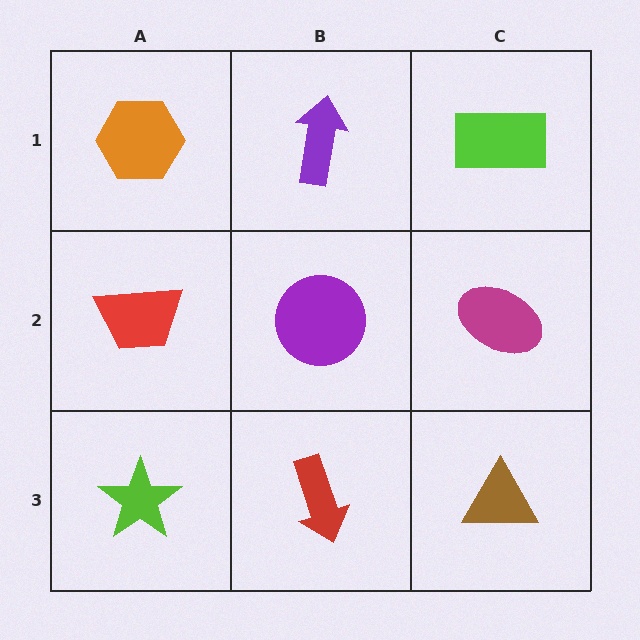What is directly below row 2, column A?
A lime star.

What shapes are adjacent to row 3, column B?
A purple circle (row 2, column B), a lime star (row 3, column A), a brown triangle (row 3, column C).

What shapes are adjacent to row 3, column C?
A magenta ellipse (row 2, column C), a red arrow (row 3, column B).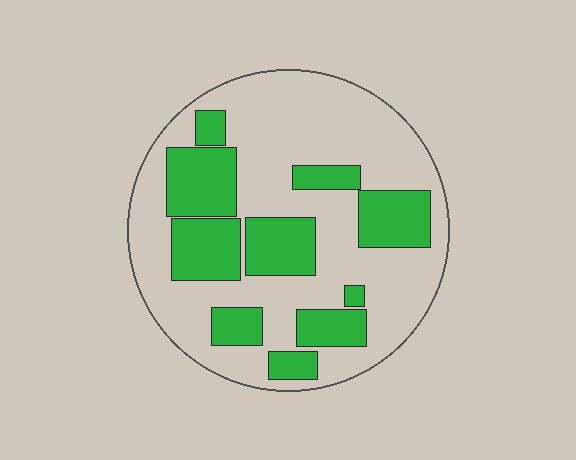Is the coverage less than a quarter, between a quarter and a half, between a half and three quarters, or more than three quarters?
Between a quarter and a half.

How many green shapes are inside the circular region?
10.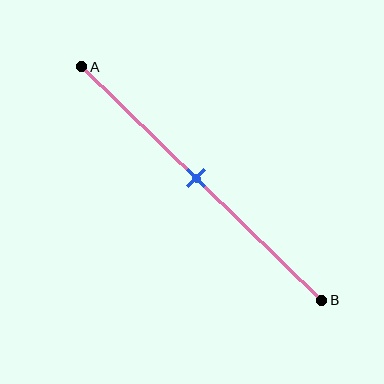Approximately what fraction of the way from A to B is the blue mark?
The blue mark is approximately 50% of the way from A to B.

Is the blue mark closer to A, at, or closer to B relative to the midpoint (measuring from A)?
The blue mark is approximately at the midpoint of segment AB.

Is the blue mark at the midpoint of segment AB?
Yes, the mark is approximately at the midpoint.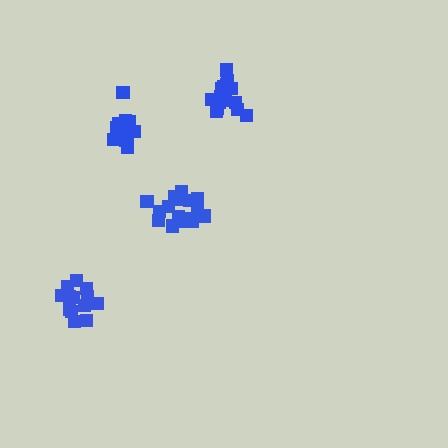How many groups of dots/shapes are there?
There are 4 groups.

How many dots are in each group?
Group 1: 19 dots, Group 2: 14 dots, Group 3: 13 dots, Group 4: 17 dots (63 total).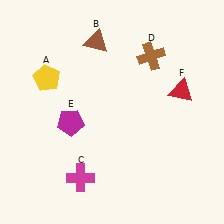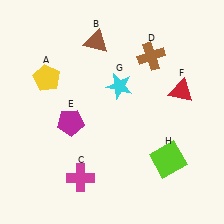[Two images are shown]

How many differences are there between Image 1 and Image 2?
There are 2 differences between the two images.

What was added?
A cyan star (G), a lime square (H) were added in Image 2.